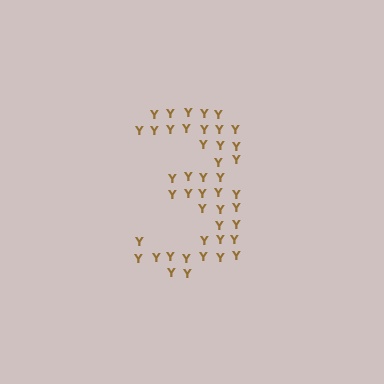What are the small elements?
The small elements are letter Y's.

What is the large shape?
The large shape is the digit 3.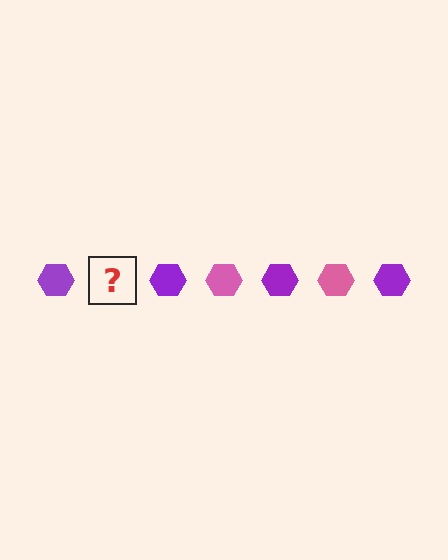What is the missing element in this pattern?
The missing element is a pink hexagon.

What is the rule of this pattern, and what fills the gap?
The rule is that the pattern cycles through purple, pink hexagons. The gap should be filled with a pink hexagon.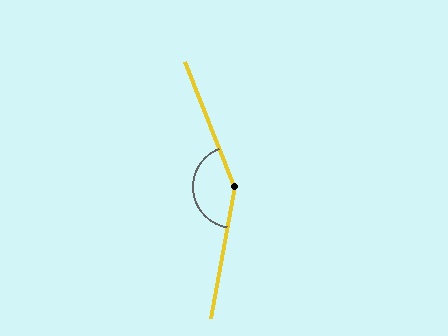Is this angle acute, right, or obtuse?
It is obtuse.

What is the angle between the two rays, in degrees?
Approximately 148 degrees.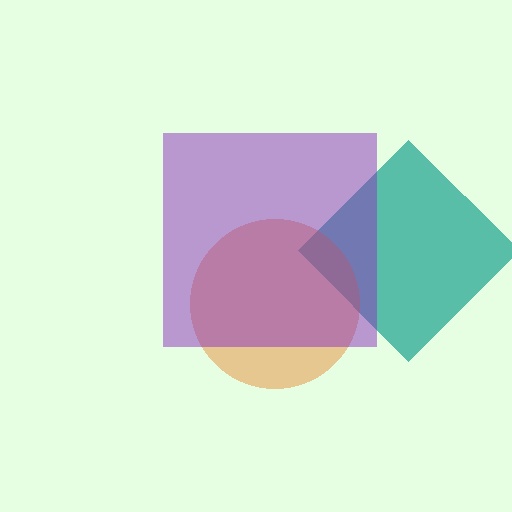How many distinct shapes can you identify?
There are 3 distinct shapes: a teal diamond, an orange circle, a purple square.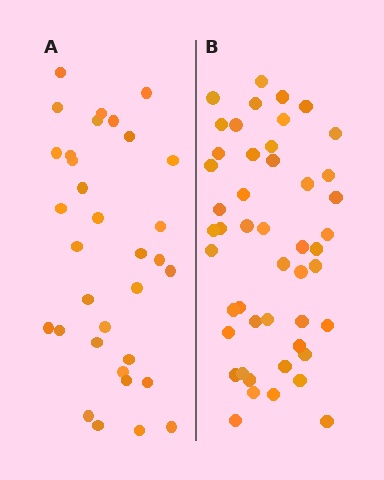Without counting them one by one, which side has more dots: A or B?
Region B (the right region) has more dots.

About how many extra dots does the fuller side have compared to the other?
Region B has approximately 15 more dots than region A.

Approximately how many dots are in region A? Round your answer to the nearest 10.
About 30 dots. (The exact count is 33, which rounds to 30.)